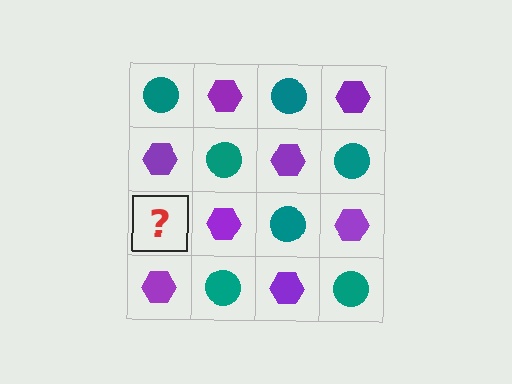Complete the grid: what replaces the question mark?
The question mark should be replaced with a teal circle.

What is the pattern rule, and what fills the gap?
The rule is that it alternates teal circle and purple hexagon in a checkerboard pattern. The gap should be filled with a teal circle.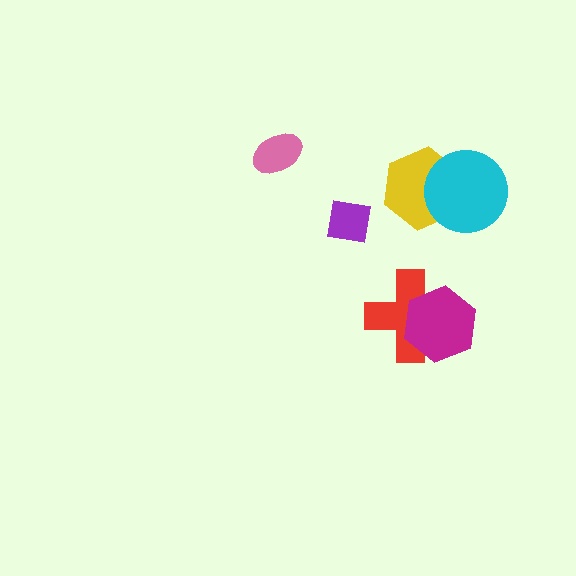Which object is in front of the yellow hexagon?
The cyan circle is in front of the yellow hexagon.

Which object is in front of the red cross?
The magenta hexagon is in front of the red cross.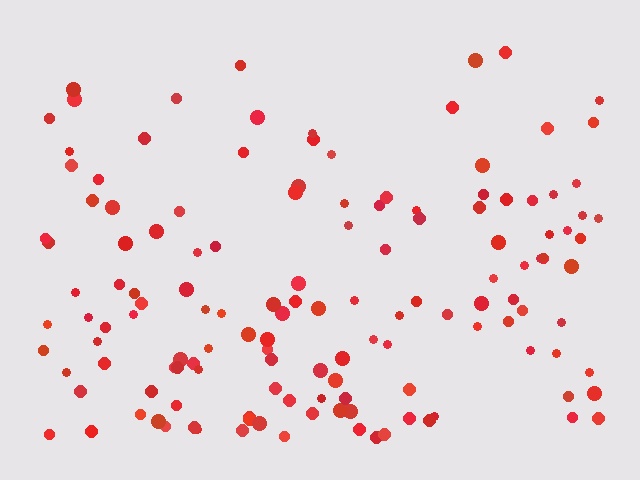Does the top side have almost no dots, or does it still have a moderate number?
Still a moderate number, just noticeably fewer than the bottom.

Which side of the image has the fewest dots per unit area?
The top.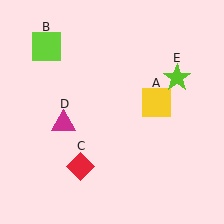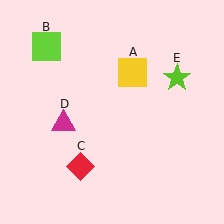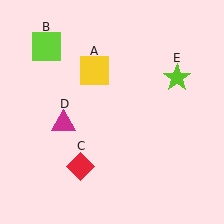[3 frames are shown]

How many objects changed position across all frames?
1 object changed position: yellow square (object A).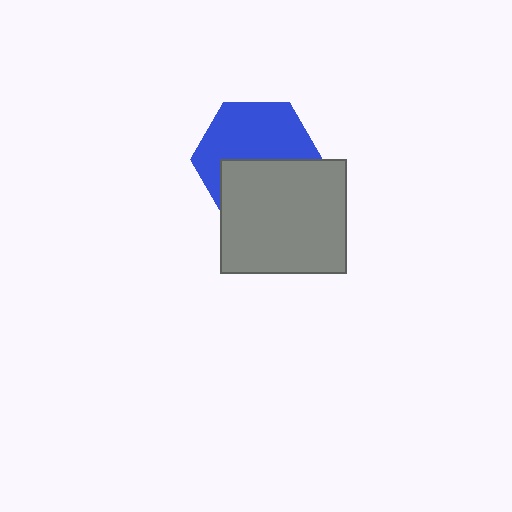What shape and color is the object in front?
The object in front is a gray rectangle.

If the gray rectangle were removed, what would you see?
You would see the complete blue hexagon.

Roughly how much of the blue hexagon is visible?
About half of it is visible (roughly 57%).